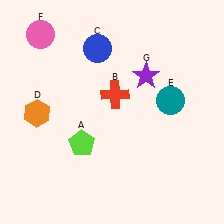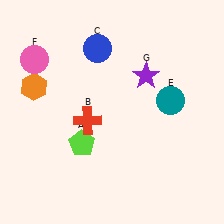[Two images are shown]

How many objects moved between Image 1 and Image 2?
3 objects moved between the two images.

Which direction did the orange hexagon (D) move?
The orange hexagon (D) moved up.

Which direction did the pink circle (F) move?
The pink circle (F) moved down.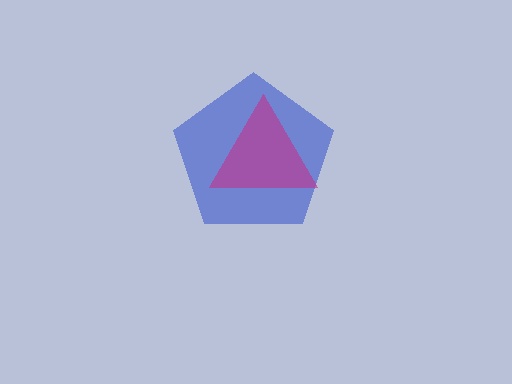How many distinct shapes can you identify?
There are 2 distinct shapes: a blue pentagon, a magenta triangle.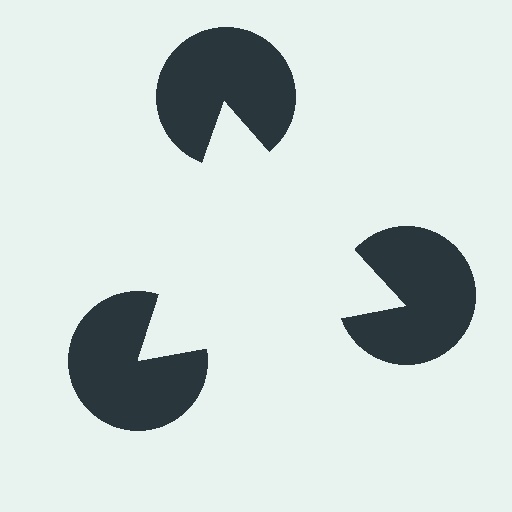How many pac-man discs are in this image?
There are 3 — one at each vertex of the illusory triangle.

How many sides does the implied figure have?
3 sides.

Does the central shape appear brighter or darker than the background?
It typically appears slightly brighter than the background, even though no actual brightness change is drawn.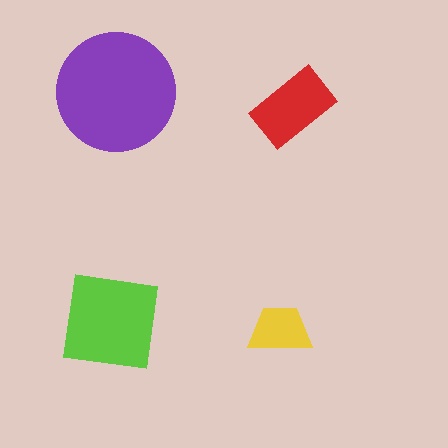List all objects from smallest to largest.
The yellow trapezoid, the red rectangle, the lime square, the purple circle.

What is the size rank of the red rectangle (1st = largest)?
3rd.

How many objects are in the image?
There are 4 objects in the image.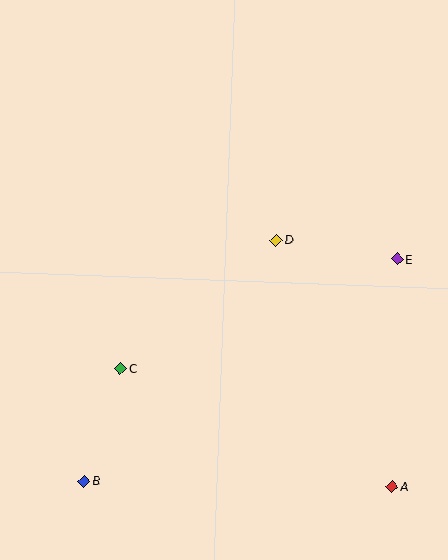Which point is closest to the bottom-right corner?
Point A is closest to the bottom-right corner.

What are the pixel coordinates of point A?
Point A is at (392, 486).